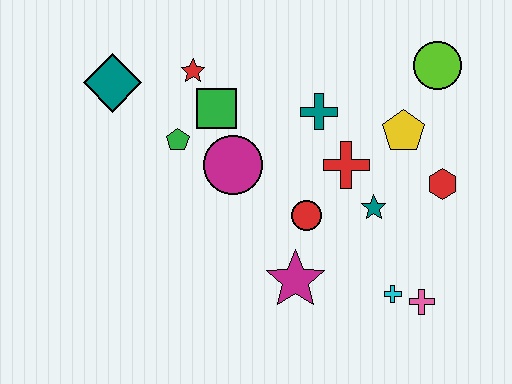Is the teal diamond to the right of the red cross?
No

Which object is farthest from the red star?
The pink cross is farthest from the red star.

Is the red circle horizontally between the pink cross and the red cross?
No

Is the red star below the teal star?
No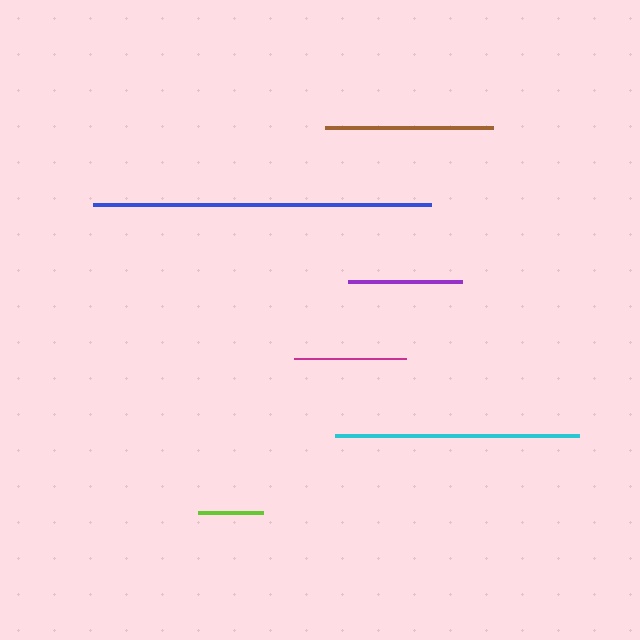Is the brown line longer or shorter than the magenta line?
The brown line is longer than the magenta line.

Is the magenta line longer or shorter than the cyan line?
The cyan line is longer than the magenta line.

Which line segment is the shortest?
The lime line is the shortest at approximately 65 pixels.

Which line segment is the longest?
The blue line is the longest at approximately 338 pixels.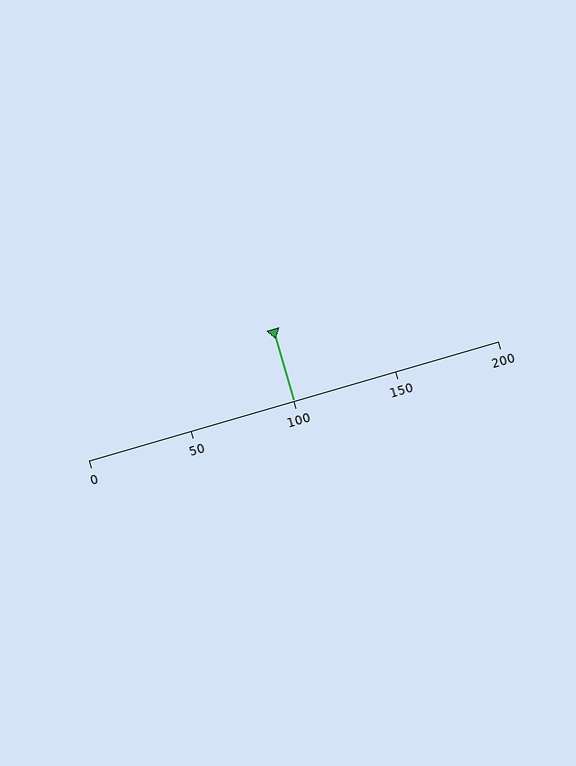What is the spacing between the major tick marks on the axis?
The major ticks are spaced 50 apart.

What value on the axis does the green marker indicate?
The marker indicates approximately 100.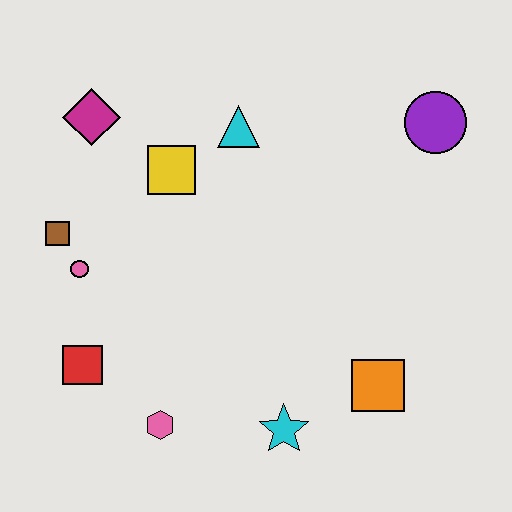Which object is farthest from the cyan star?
The magenta diamond is farthest from the cyan star.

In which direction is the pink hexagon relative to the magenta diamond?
The pink hexagon is below the magenta diamond.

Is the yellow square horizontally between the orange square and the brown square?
Yes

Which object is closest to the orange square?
The cyan star is closest to the orange square.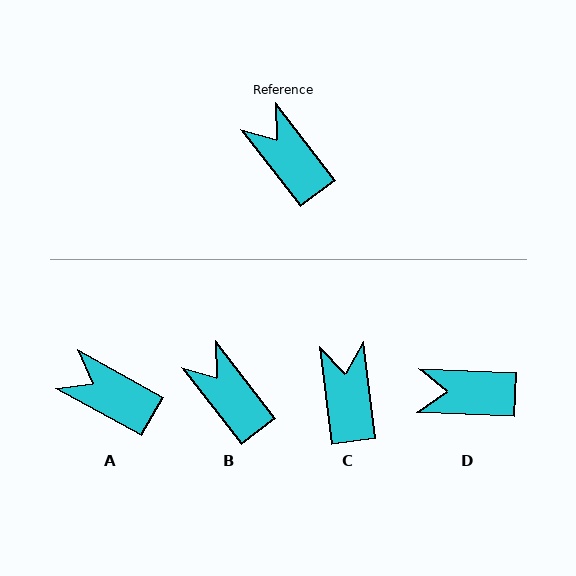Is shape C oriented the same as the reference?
No, it is off by about 31 degrees.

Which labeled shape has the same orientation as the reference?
B.